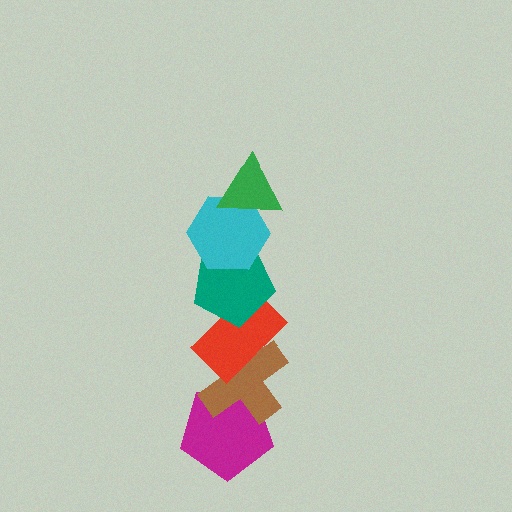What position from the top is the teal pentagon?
The teal pentagon is 3rd from the top.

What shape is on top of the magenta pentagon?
The brown cross is on top of the magenta pentagon.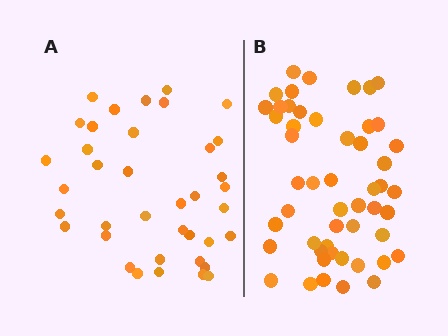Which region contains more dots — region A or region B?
Region B (the right region) has more dots.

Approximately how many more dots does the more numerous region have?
Region B has approximately 15 more dots than region A.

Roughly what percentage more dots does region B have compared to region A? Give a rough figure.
About 35% more.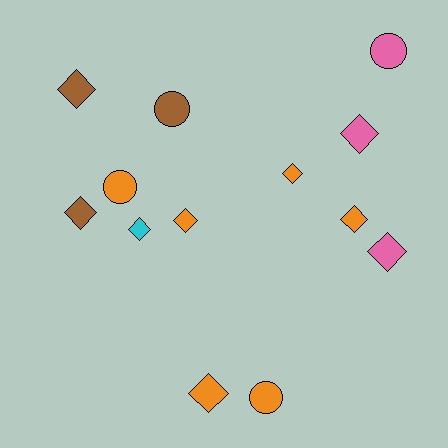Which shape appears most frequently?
Diamond, with 9 objects.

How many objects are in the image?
There are 13 objects.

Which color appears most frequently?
Orange, with 6 objects.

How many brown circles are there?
There is 1 brown circle.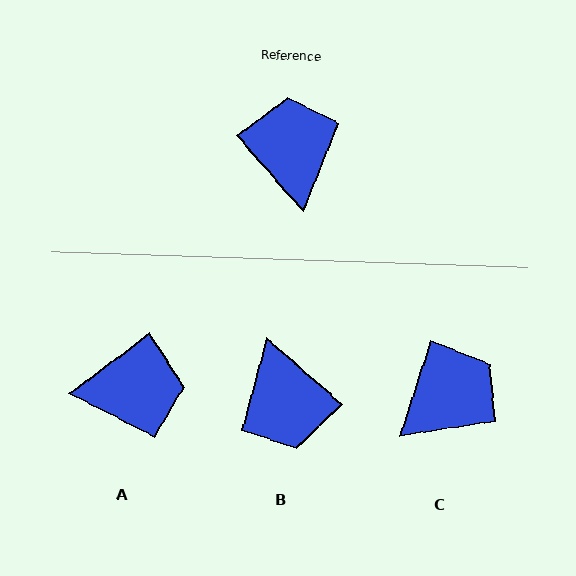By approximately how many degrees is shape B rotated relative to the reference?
Approximately 173 degrees clockwise.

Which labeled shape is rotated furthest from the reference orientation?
B, about 173 degrees away.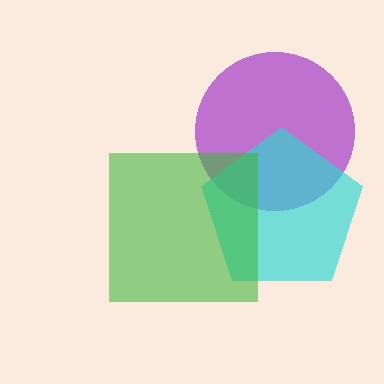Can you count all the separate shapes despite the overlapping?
Yes, there are 3 separate shapes.